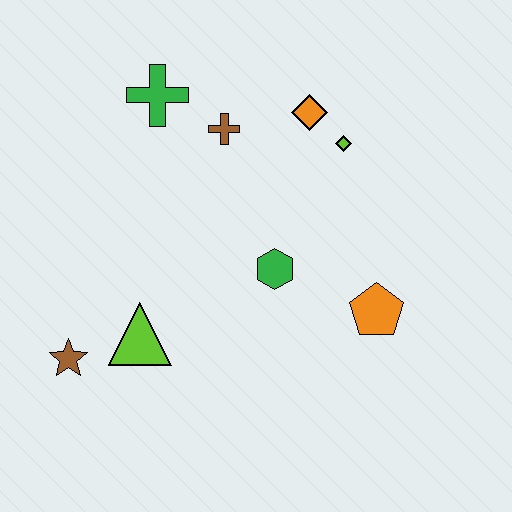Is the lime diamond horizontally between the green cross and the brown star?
No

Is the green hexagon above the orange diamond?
No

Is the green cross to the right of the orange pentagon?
No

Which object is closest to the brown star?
The lime triangle is closest to the brown star.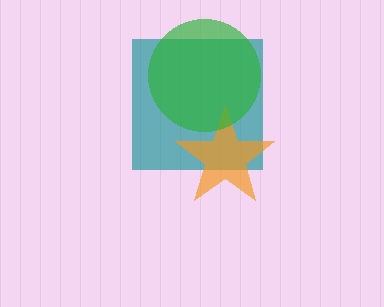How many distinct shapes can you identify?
There are 3 distinct shapes: a teal square, an orange star, a green circle.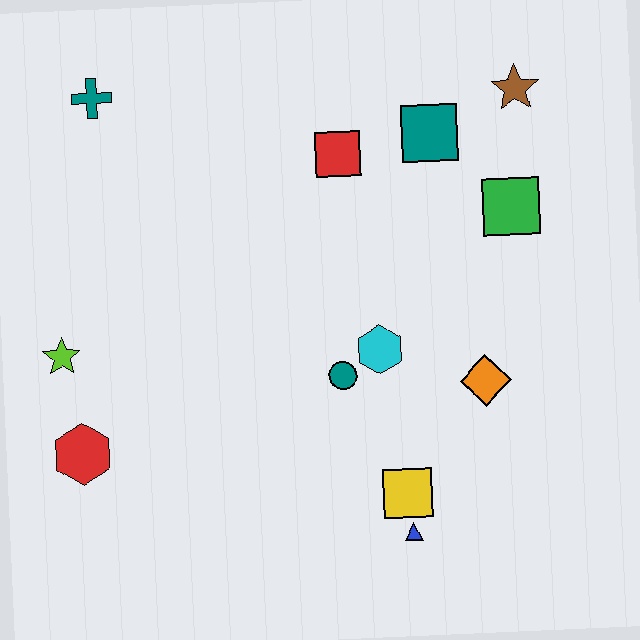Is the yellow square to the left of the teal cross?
No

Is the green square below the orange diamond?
No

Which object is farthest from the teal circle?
The teal cross is farthest from the teal circle.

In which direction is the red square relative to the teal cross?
The red square is to the right of the teal cross.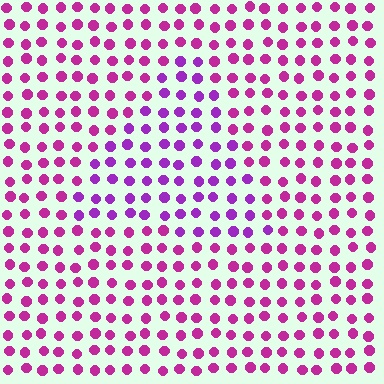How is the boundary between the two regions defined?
The boundary is defined purely by a slight shift in hue (about 29 degrees). Spacing, size, and orientation are identical on both sides.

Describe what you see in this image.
The image is filled with small magenta elements in a uniform arrangement. A triangle-shaped region is visible where the elements are tinted to a slightly different hue, forming a subtle color boundary.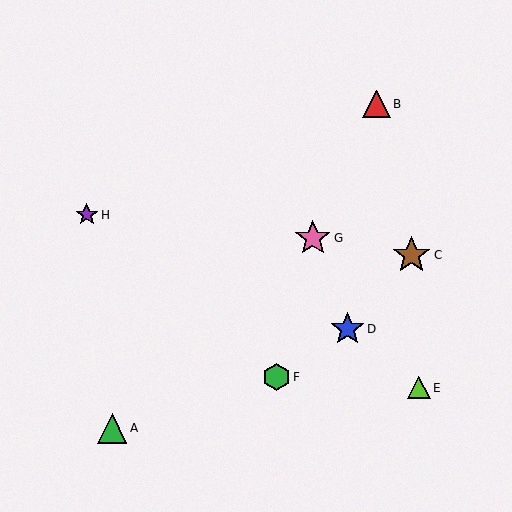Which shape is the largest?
The brown star (labeled C) is the largest.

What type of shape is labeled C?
Shape C is a brown star.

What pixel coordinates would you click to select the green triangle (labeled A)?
Click at (112, 428) to select the green triangle A.